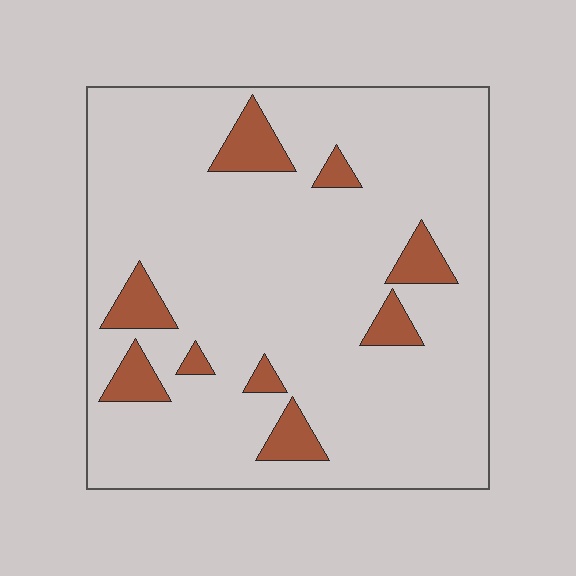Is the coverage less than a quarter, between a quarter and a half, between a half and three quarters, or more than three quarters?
Less than a quarter.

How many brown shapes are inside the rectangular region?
9.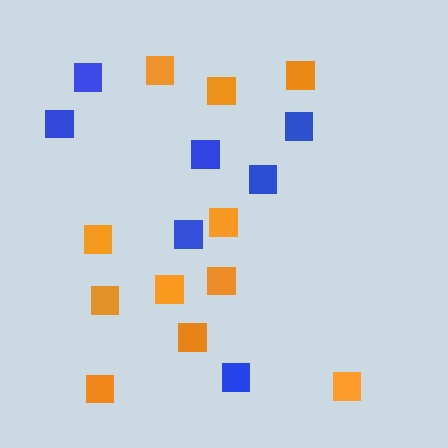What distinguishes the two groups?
There are 2 groups: one group of orange squares (11) and one group of blue squares (7).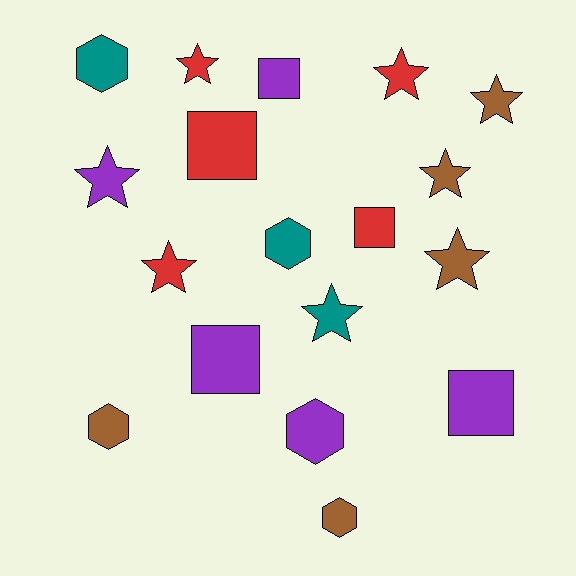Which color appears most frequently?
Purple, with 5 objects.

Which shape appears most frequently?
Star, with 8 objects.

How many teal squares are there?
There are no teal squares.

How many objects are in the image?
There are 18 objects.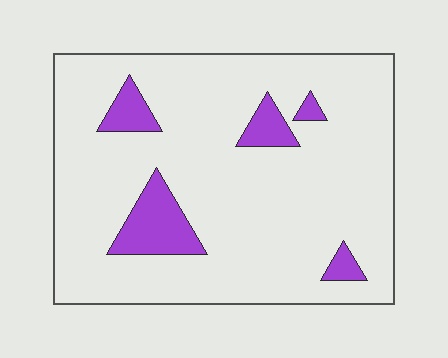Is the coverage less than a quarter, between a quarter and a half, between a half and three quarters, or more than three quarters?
Less than a quarter.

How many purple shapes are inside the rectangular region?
5.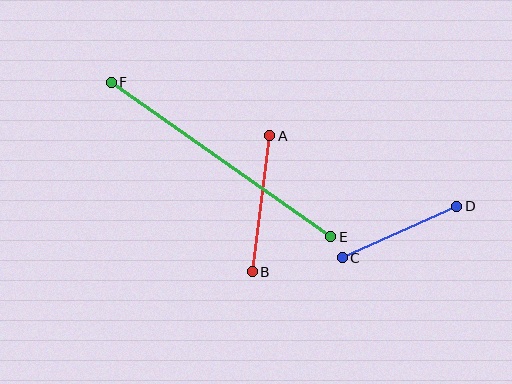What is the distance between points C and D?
The distance is approximately 126 pixels.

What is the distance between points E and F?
The distance is approximately 269 pixels.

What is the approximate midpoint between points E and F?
The midpoint is at approximately (221, 160) pixels.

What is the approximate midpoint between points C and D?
The midpoint is at approximately (399, 232) pixels.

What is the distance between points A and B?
The distance is approximately 137 pixels.